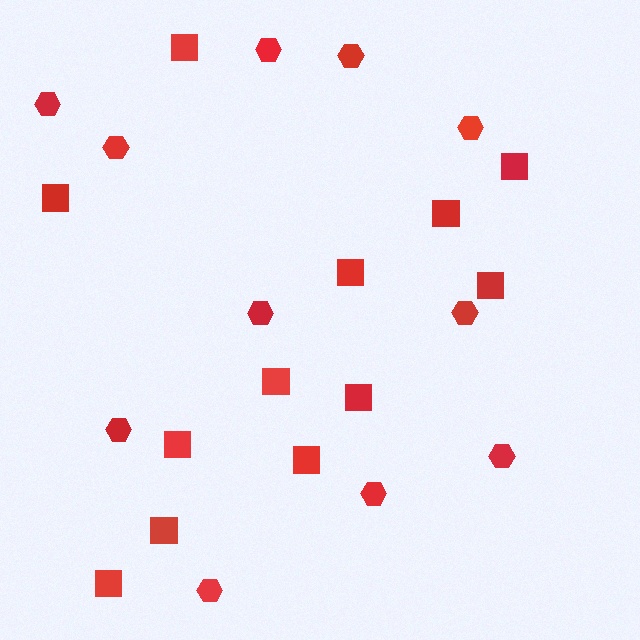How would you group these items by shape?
There are 2 groups: one group of hexagons (11) and one group of squares (12).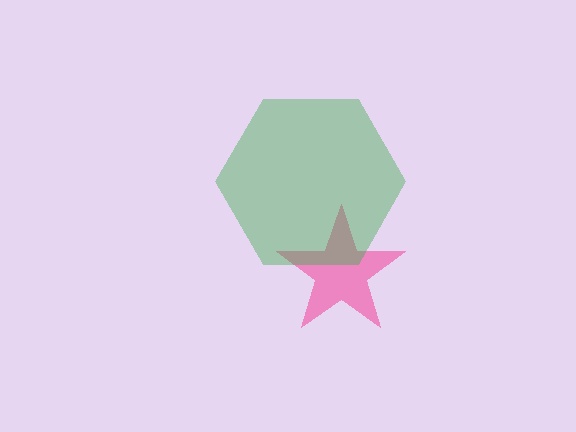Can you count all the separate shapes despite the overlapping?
Yes, there are 2 separate shapes.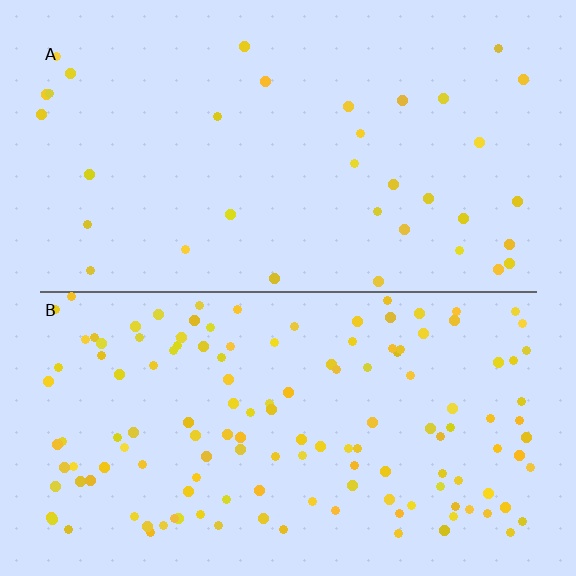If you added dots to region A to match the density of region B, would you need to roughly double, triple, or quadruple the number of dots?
Approximately quadruple.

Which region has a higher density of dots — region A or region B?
B (the bottom).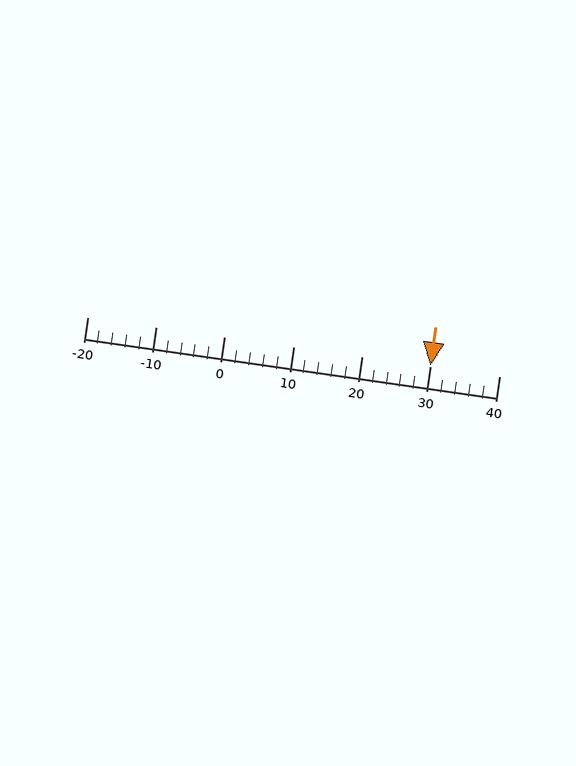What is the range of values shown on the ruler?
The ruler shows values from -20 to 40.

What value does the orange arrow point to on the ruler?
The orange arrow points to approximately 30.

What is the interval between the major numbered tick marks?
The major tick marks are spaced 10 units apart.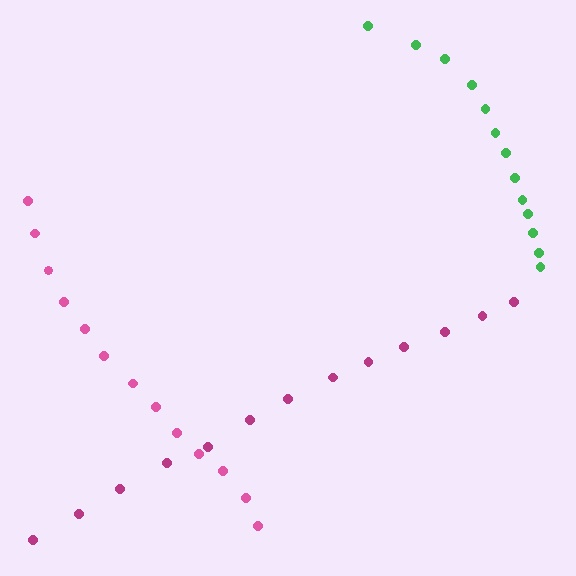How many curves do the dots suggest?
There are 3 distinct paths.